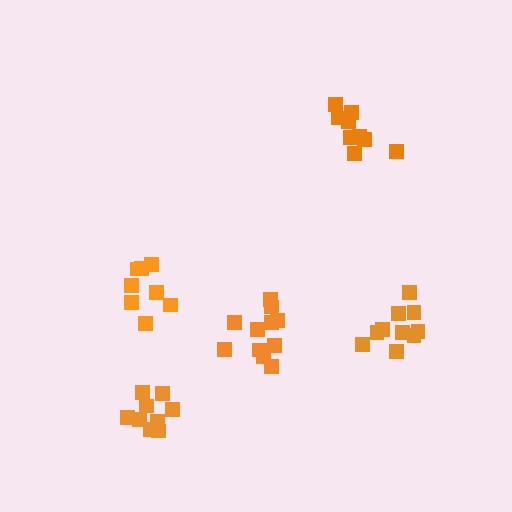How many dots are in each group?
Group 1: 9 dots, Group 2: 8 dots, Group 3: 10 dots, Group 4: 11 dots, Group 5: 9 dots (47 total).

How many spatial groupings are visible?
There are 5 spatial groupings.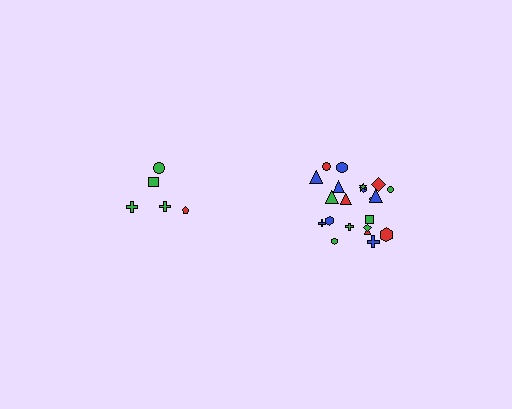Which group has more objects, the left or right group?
The right group.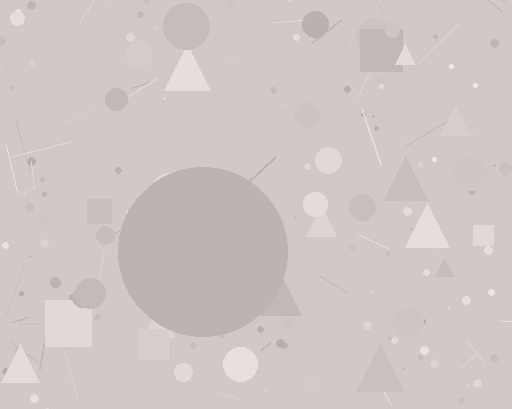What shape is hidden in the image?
A circle is hidden in the image.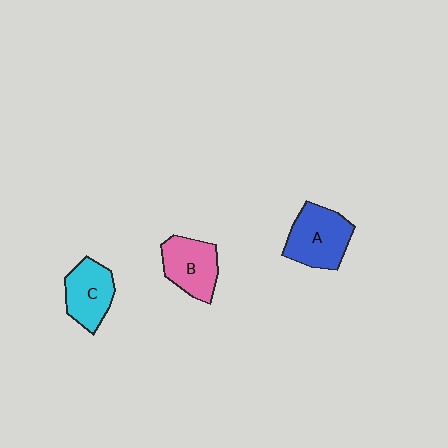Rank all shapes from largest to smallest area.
From largest to smallest: A (blue), B (pink), C (cyan).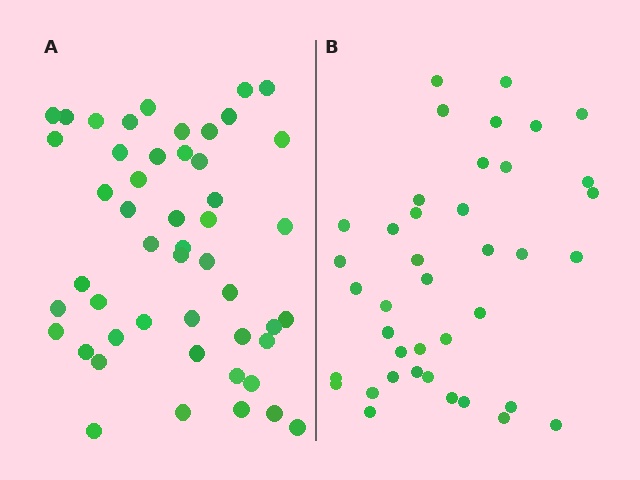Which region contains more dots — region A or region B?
Region A (the left region) has more dots.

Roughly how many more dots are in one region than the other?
Region A has roughly 8 or so more dots than region B.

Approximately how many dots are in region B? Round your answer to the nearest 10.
About 40 dots.